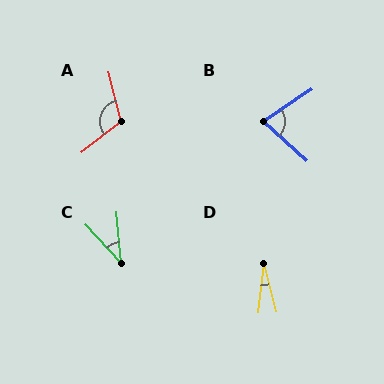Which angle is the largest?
A, at approximately 115 degrees.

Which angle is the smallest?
D, at approximately 20 degrees.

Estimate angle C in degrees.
Approximately 38 degrees.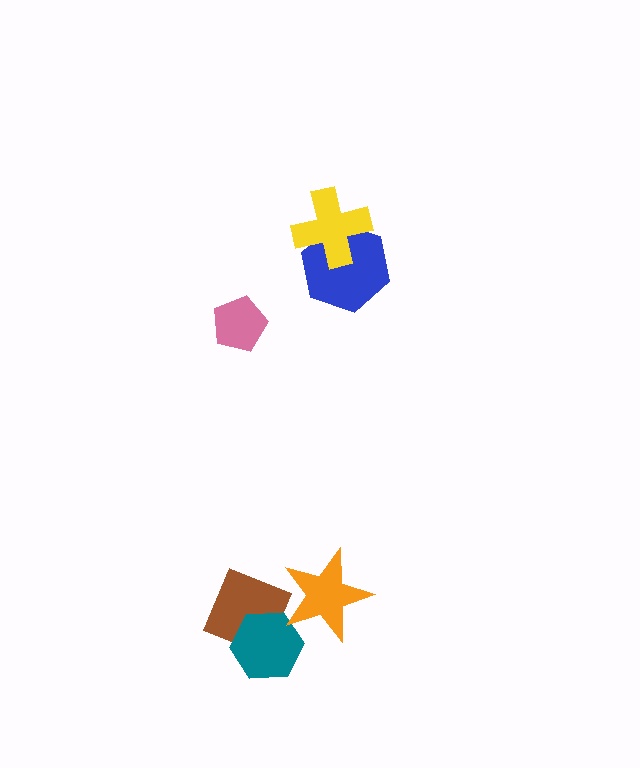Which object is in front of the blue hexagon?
The yellow cross is in front of the blue hexagon.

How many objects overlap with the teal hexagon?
2 objects overlap with the teal hexagon.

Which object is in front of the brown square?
The teal hexagon is in front of the brown square.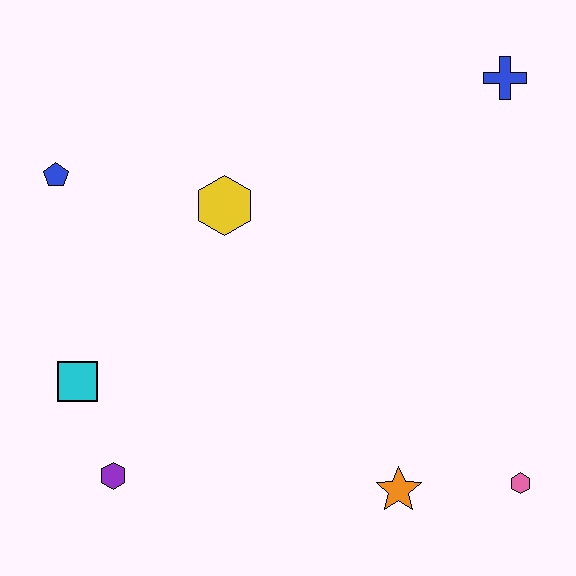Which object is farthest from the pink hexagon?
The blue pentagon is farthest from the pink hexagon.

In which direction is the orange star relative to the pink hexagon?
The orange star is to the left of the pink hexagon.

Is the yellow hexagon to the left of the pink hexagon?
Yes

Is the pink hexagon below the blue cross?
Yes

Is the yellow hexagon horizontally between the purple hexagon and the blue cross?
Yes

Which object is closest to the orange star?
The pink hexagon is closest to the orange star.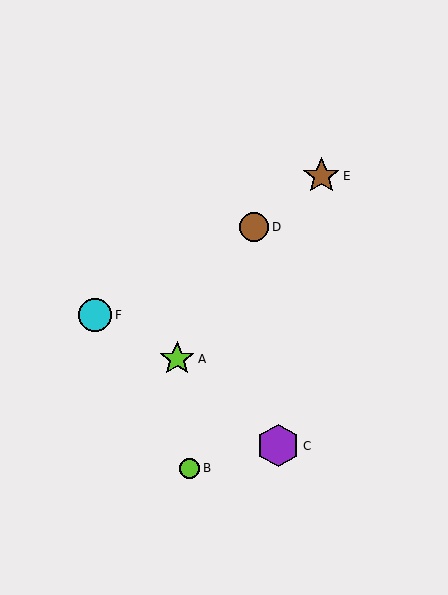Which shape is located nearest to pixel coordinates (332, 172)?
The brown star (labeled E) at (321, 176) is nearest to that location.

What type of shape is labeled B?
Shape B is a lime circle.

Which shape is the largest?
The purple hexagon (labeled C) is the largest.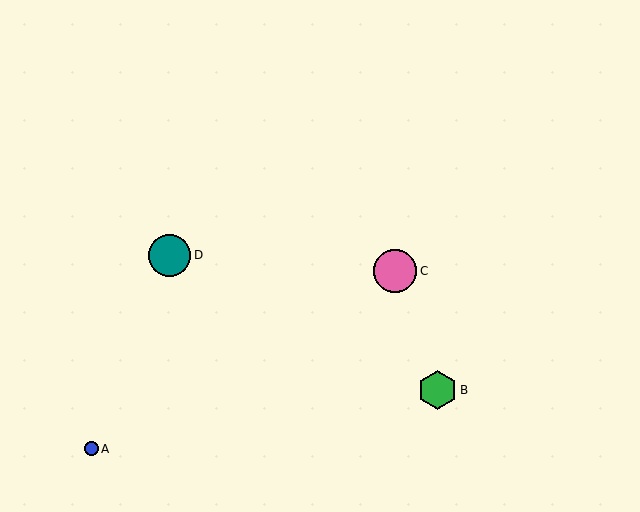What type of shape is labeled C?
Shape C is a pink circle.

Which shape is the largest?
The pink circle (labeled C) is the largest.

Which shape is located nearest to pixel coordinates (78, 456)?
The blue circle (labeled A) at (91, 449) is nearest to that location.